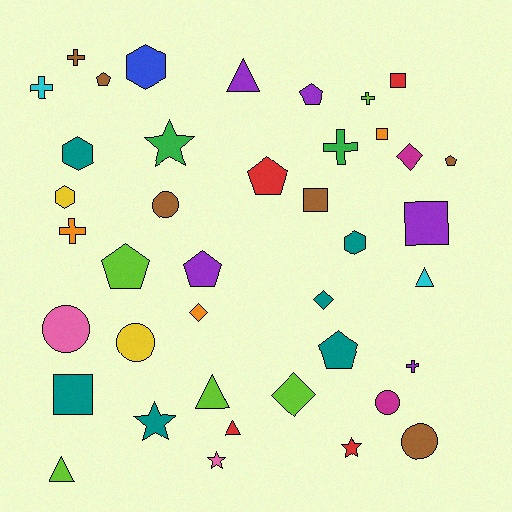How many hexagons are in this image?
There are 4 hexagons.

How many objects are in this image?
There are 40 objects.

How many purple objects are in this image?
There are 5 purple objects.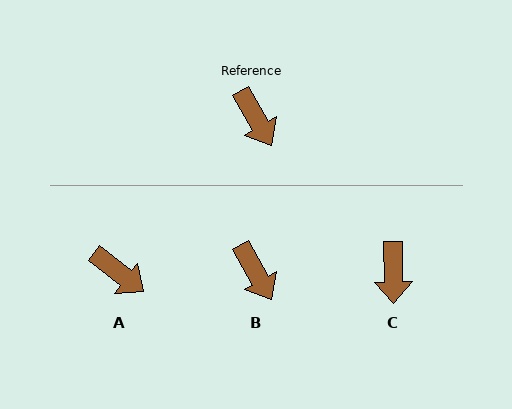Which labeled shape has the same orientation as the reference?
B.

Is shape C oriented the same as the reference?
No, it is off by about 28 degrees.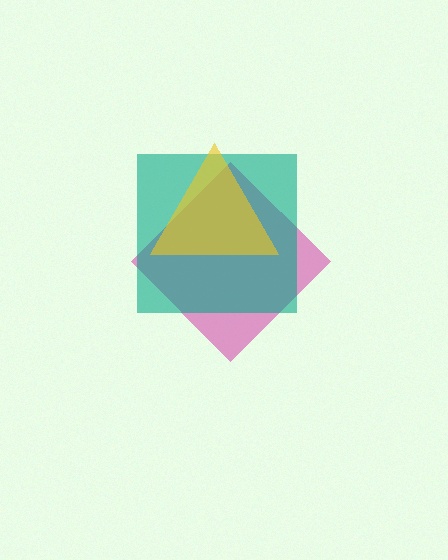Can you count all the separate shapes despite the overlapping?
Yes, there are 3 separate shapes.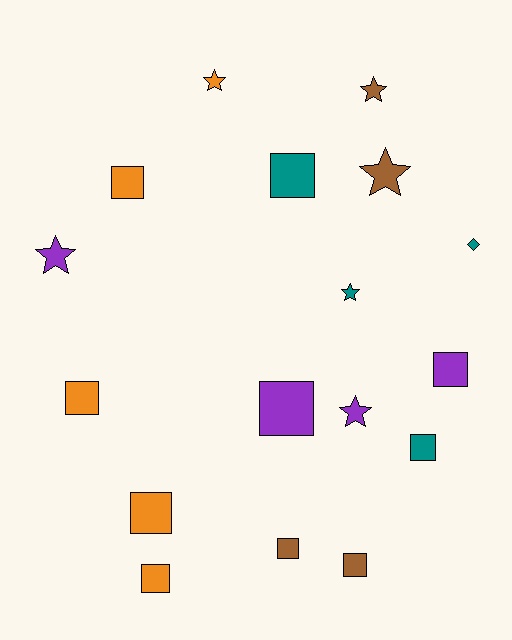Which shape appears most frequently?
Square, with 10 objects.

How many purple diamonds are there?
There are no purple diamonds.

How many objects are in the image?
There are 17 objects.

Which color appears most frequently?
Orange, with 5 objects.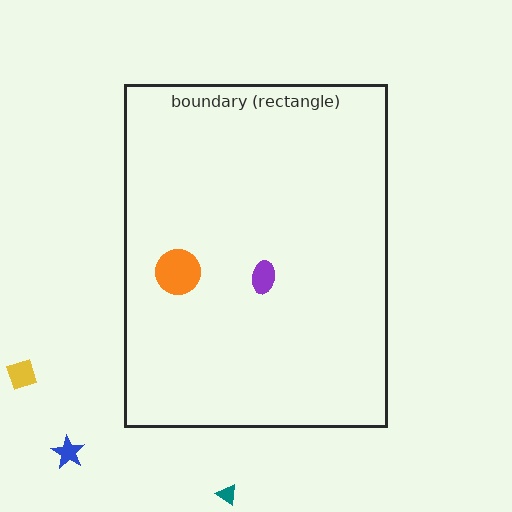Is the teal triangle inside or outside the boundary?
Outside.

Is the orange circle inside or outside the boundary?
Inside.